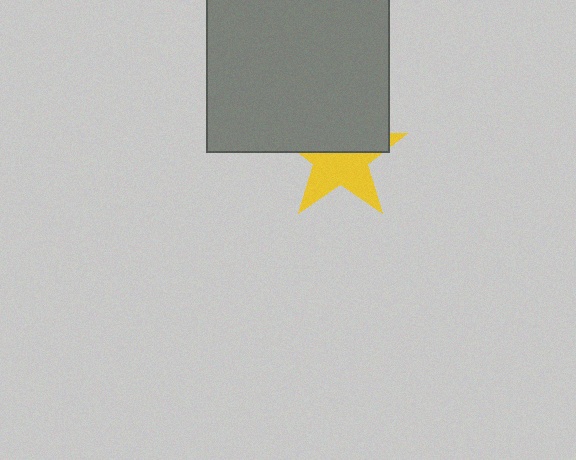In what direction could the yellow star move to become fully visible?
The yellow star could move down. That would shift it out from behind the gray square entirely.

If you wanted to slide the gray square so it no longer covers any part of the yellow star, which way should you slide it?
Slide it up — that is the most direct way to separate the two shapes.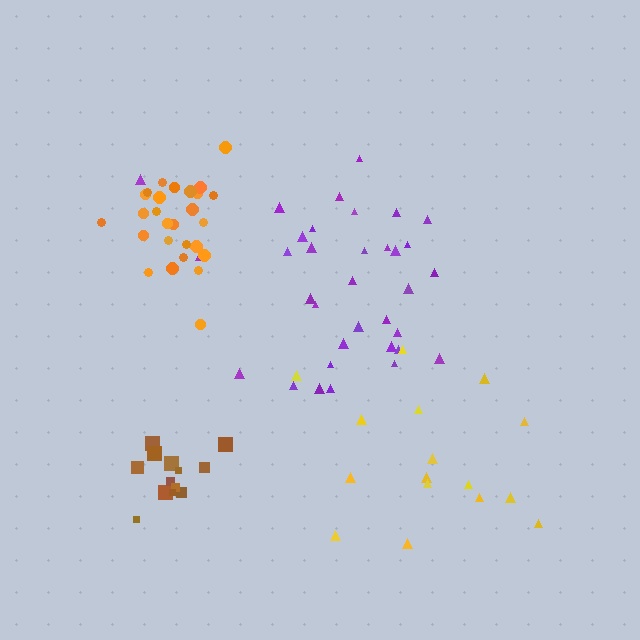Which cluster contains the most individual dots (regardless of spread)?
Purple (34).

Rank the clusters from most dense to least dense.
orange, brown, purple, yellow.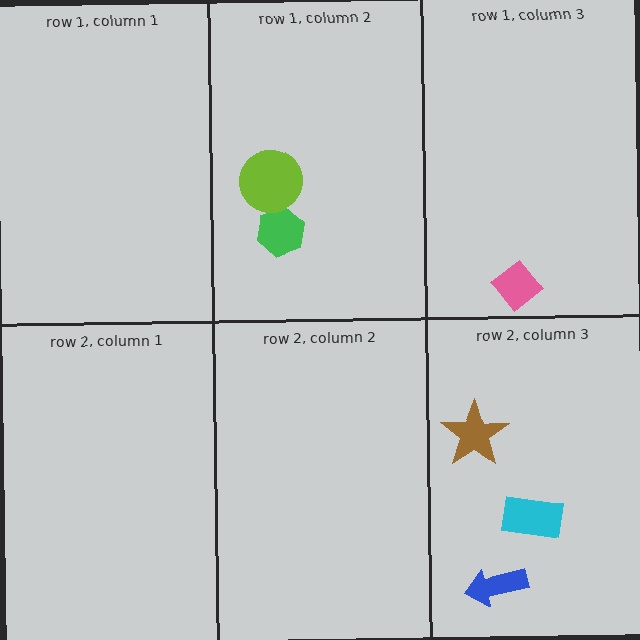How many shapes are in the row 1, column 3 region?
1.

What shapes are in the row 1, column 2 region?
The green hexagon, the lime circle.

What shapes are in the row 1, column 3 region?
The pink diamond.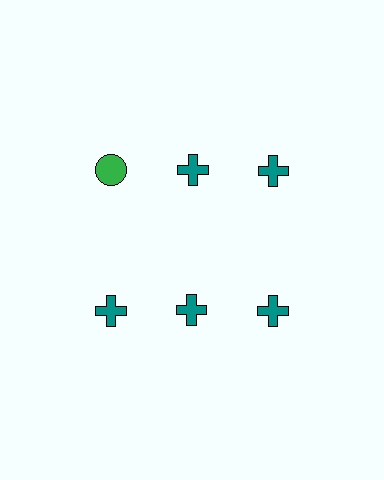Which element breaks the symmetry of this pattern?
The green circle in the top row, leftmost column breaks the symmetry. All other shapes are teal crosses.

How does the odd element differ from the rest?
It differs in both color (green instead of teal) and shape (circle instead of cross).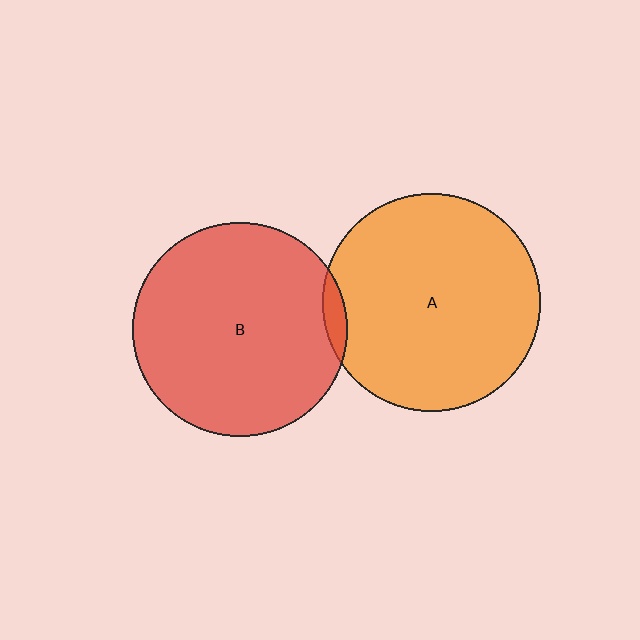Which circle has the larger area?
Circle A (orange).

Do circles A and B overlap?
Yes.